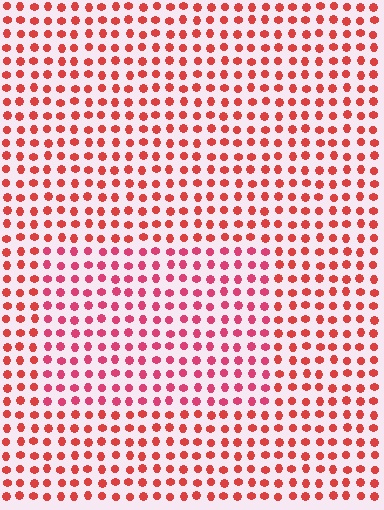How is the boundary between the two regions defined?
The boundary is defined purely by a slight shift in hue (about 21 degrees). Spacing, size, and orientation are identical on both sides.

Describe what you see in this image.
The image is filled with small red elements in a uniform arrangement. A rectangle-shaped region is visible where the elements are tinted to a slightly different hue, forming a subtle color boundary.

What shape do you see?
I see a rectangle.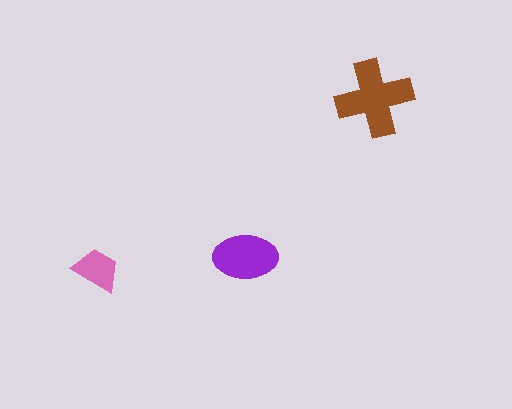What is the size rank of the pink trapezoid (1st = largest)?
3rd.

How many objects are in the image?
There are 3 objects in the image.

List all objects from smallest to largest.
The pink trapezoid, the purple ellipse, the brown cross.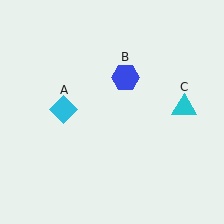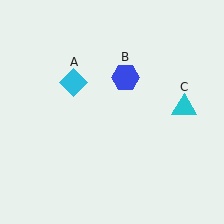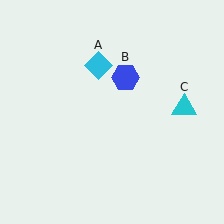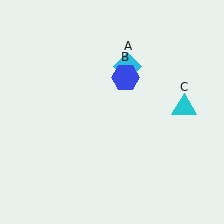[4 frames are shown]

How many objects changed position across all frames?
1 object changed position: cyan diamond (object A).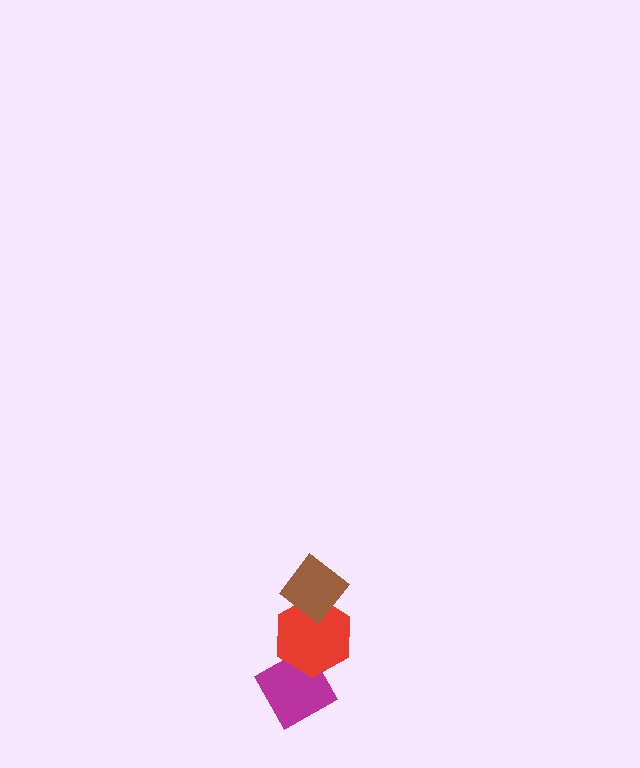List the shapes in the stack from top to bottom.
From top to bottom: the brown diamond, the red hexagon, the magenta diamond.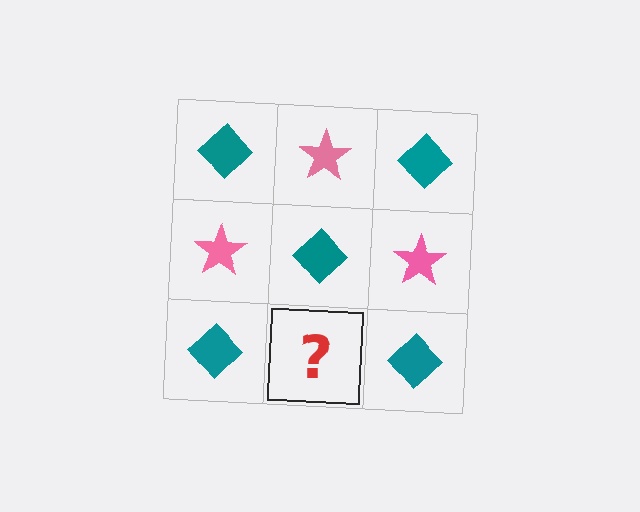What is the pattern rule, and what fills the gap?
The rule is that it alternates teal diamond and pink star in a checkerboard pattern. The gap should be filled with a pink star.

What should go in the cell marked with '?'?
The missing cell should contain a pink star.